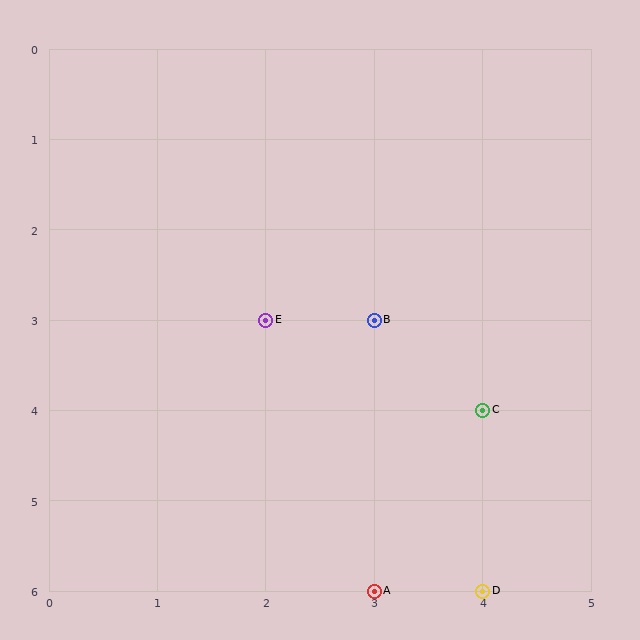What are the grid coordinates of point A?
Point A is at grid coordinates (3, 6).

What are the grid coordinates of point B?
Point B is at grid coordinates (3, 3).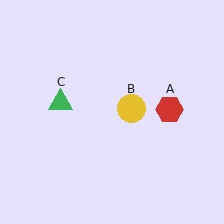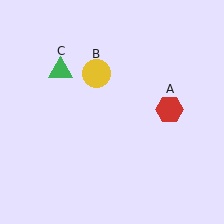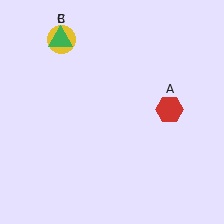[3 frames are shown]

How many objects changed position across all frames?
2 objects changed position: yellow circle (object B), green triangle (object C).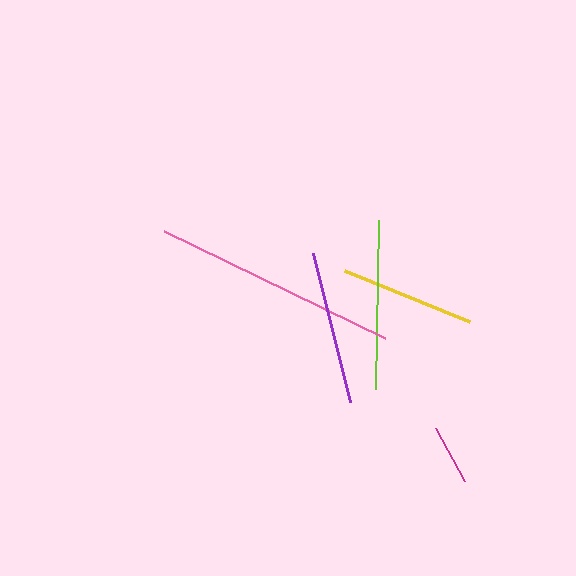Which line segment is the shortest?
The magenta line is the shortest at approximately 60 pixels.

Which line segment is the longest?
The pink line is the longest at approximately 244 pixels.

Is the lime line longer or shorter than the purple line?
The lime line is longer than the purple line.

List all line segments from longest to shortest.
From longest to shortest: pink, lime, purple, yellow, magenta.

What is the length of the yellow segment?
The yellow segment is approximately 135 pixels long.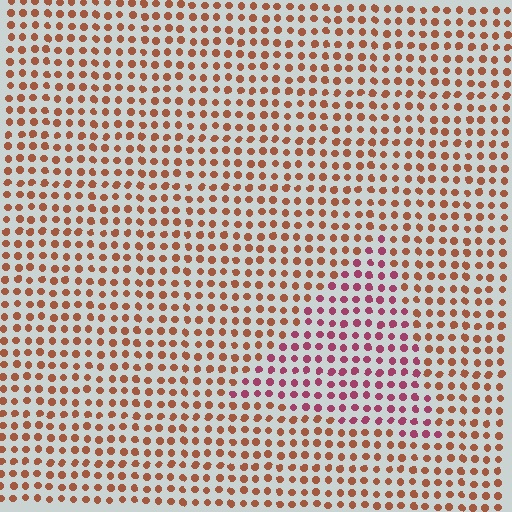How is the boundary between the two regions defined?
The boundary is defined purely by a slight shift in hue (about 42 degrees). Spacing, size, and orientation are identical on both sides.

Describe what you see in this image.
The image is filled with small brown elements in a uniform arrangement. A triangle-shaped region is visible where the elements are tinted to a slightly different hue, forming a subtle color boundary.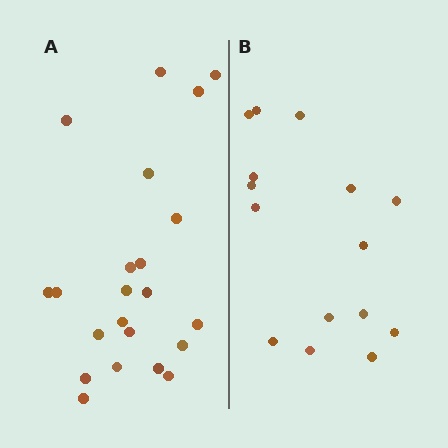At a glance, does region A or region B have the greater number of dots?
Region A (the left region) has more dots.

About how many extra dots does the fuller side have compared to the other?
Region A has roughly 8 or so more dots than region B.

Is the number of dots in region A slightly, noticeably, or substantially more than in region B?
Region A has substantially more. The ratio is roughly 1.5 to 1.